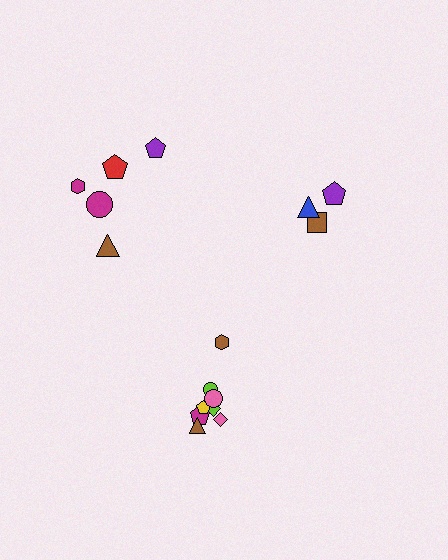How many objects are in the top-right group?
There are 3 objects.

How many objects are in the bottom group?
There are 8 objects.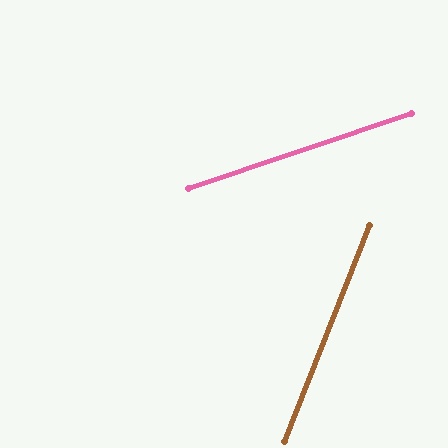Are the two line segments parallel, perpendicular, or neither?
Neither parallel nor perpendicular — they differ by about 50°.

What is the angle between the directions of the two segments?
Approximately 50 degrees.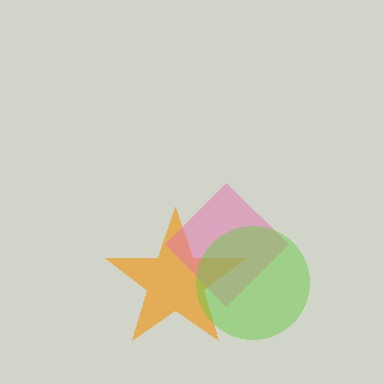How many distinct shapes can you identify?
There are 3 distinct shapes: an orange star, a pink diamond, a lime circle.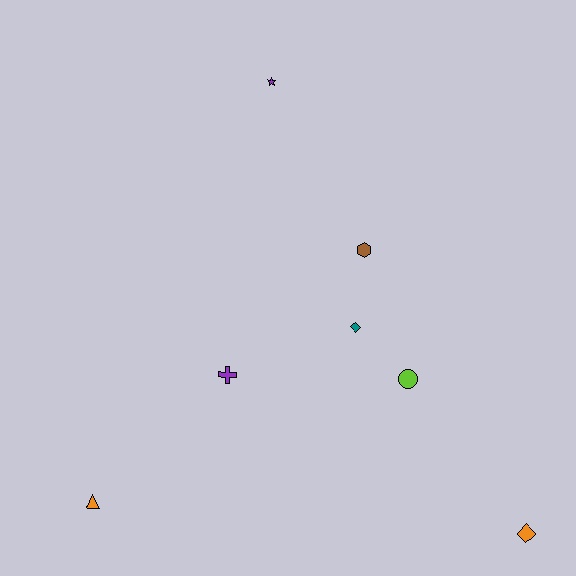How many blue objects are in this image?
There are no blue objects.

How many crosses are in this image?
There is 1 cross.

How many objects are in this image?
There are 7 objects.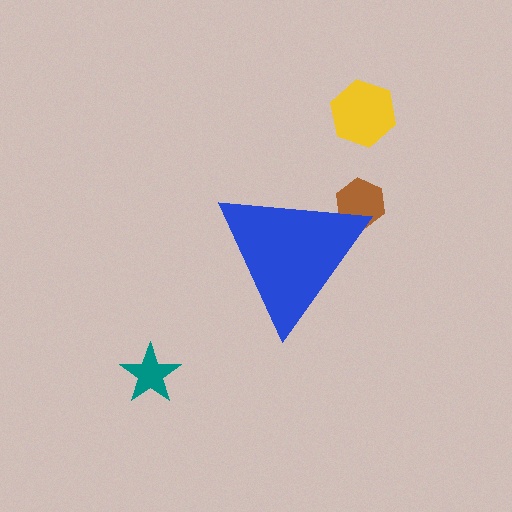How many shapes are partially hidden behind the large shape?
1 shape is partially hidden.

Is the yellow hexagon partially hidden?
No, the yellow hexagon is fully visible.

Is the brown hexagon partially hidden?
Yes, the brown hexagon is partially hidden behind the blue triangle.